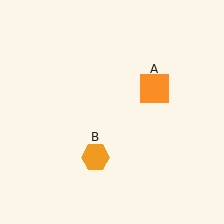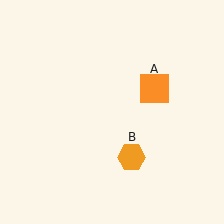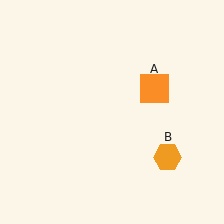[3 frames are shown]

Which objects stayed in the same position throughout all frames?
Orange square (object A) remained stationary.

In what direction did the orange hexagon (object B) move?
The orange hexagon (object B) moved right.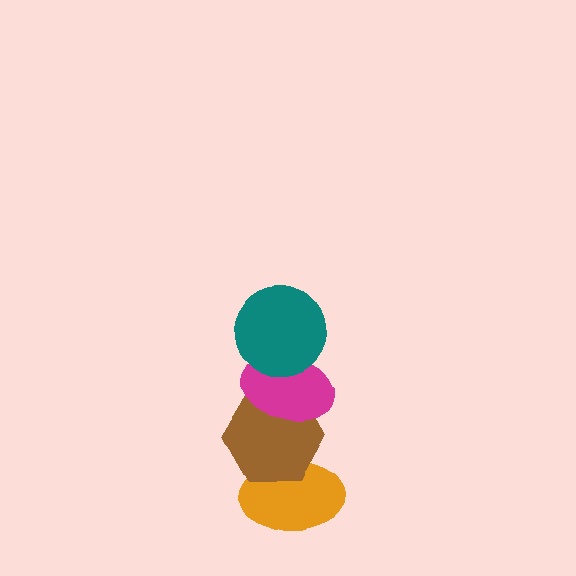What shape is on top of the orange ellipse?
The brown hexagon is on top of the orange ellipse.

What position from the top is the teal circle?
The teal circle is 1st from the top.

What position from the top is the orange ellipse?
The orange ellipse is 4th from the top.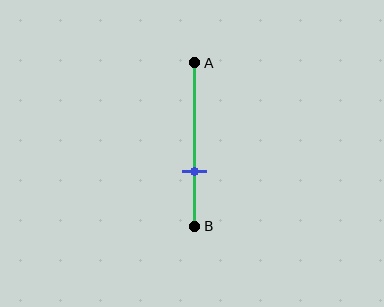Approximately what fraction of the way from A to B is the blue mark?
The blue mark is approximately 65% of the way from A to B.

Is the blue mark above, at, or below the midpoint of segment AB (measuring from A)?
The blue mark is below the midpoint of segment AB.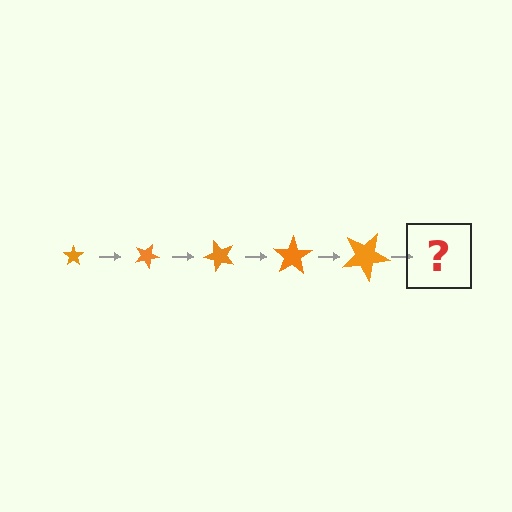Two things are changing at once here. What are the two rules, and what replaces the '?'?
The two rules are that the star grows larger each step and it rotates 25 degrees each step. The '?' should be a star, larger than the previous one and rotated 125 degrees from the start.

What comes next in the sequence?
The next element should be a star, larger than the previous one and rotated 125 degrees from the start.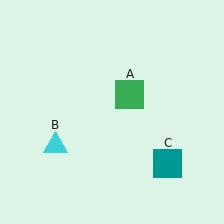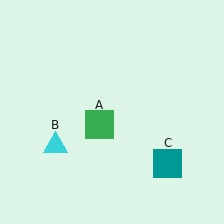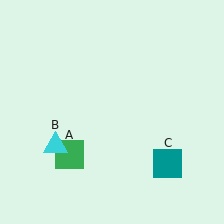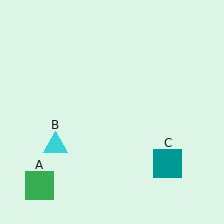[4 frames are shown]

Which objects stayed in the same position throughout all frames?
Cyan triangle (object B) and teal square (object C) remained stationary.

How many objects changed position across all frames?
1 object changed position: green square (object A).